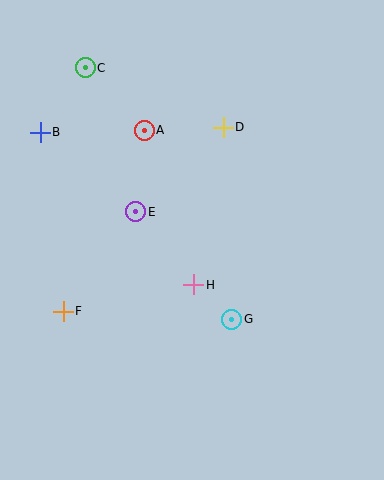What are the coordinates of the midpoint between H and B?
The midpoint between H and B is at (117, 208).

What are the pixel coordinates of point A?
Point A is at (144, 130).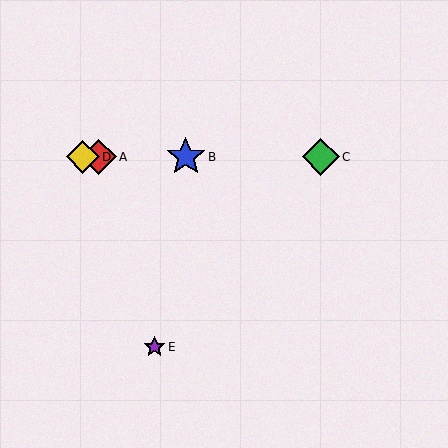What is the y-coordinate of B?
Object B is at y≈157.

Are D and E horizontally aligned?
No, D is at y≈157 and E is at y≈347.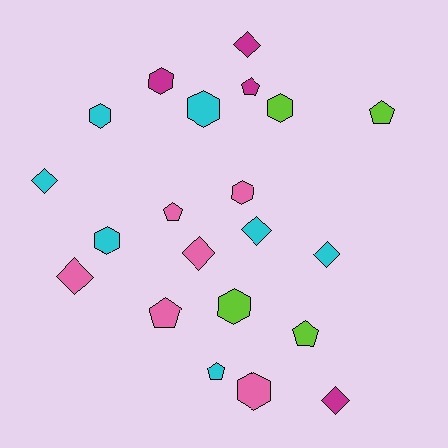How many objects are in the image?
There are 21 objects.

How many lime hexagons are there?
There are 2 lime hexagons.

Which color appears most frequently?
Cyan, with 7 objects.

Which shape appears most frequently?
Hexagon, with 8 objects.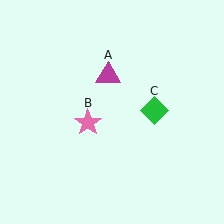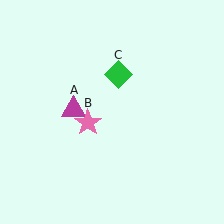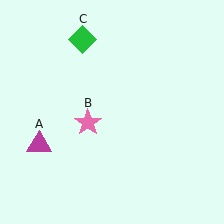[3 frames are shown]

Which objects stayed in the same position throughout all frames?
Pink star (object B) remained stationary.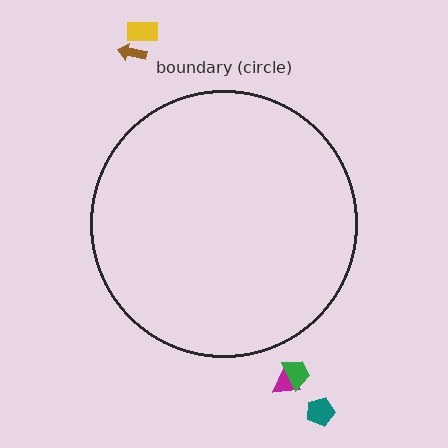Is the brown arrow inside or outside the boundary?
Outside.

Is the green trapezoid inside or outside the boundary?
Outside.